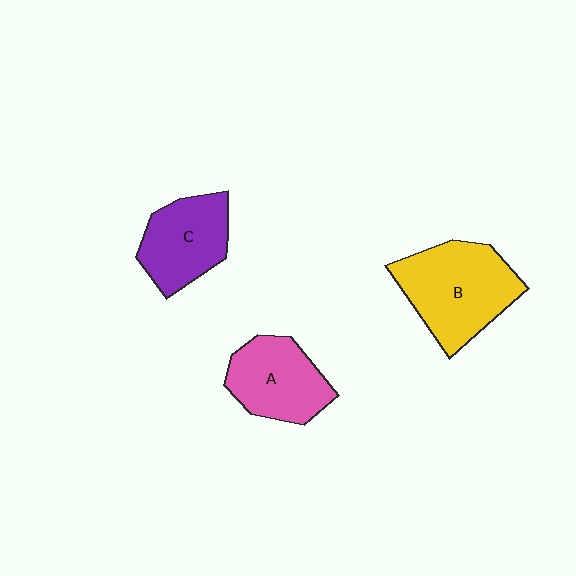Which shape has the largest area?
Shape B (yellow).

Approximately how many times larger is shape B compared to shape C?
Approximately 1.4 times.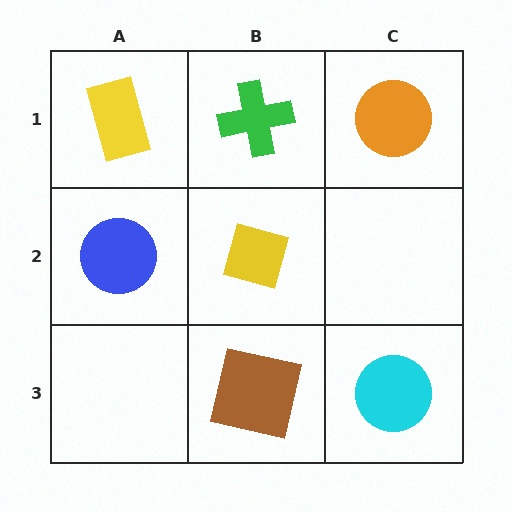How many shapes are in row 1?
3 shapes.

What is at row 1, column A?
A yellow rectangle.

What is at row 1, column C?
An orange circle.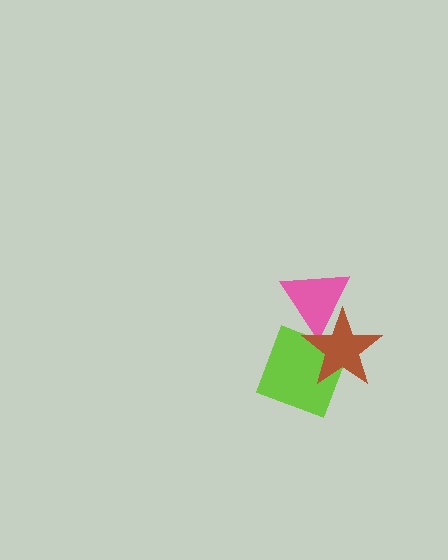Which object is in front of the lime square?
The brown star is in front of the lime square.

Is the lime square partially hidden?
Yes, it is partially covered by another shape.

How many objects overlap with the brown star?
2 objects overlap with the brown star.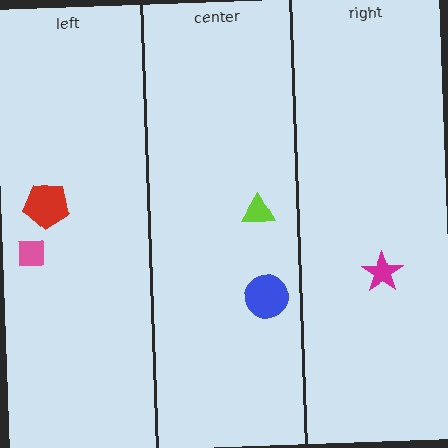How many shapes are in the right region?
1.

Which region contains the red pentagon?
The left region.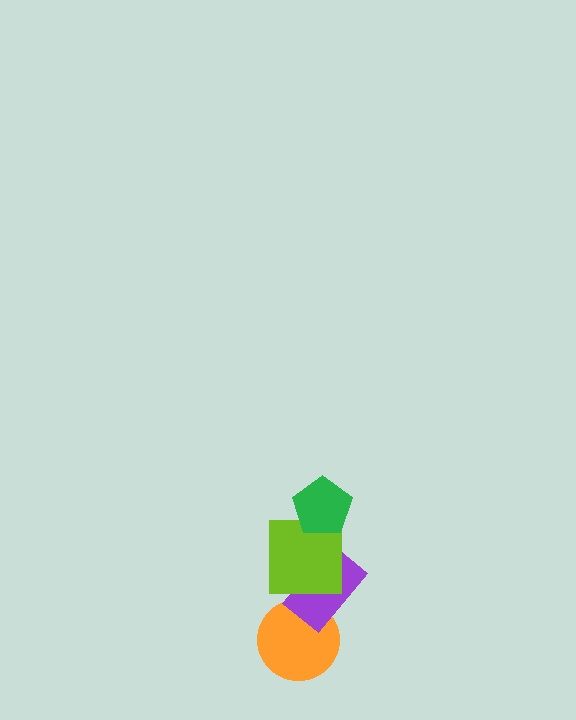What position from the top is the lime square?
The lime square is 2nd from the top.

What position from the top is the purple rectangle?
The purple rectangle is 3rd from the top.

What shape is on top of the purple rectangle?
The lime square is on top of the purple rectangle.